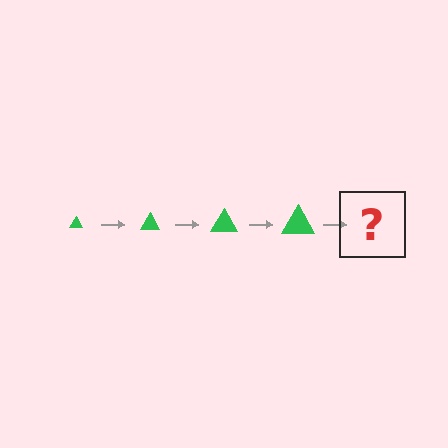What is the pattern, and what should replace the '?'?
The pattern is that the triangle gets progressively larger each step. The '?' should be a green triangle, larger than the previous one.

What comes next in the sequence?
The next element should be a green triangle, larger than the previous one.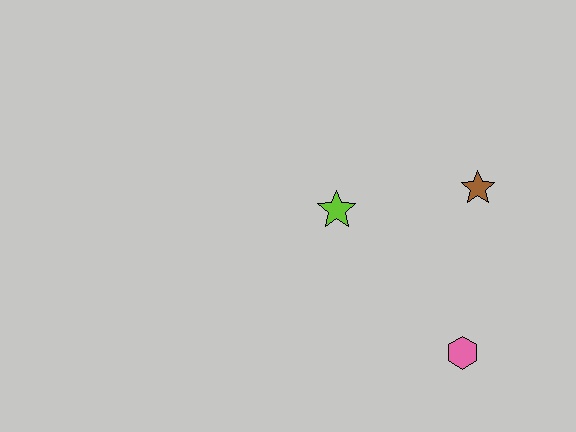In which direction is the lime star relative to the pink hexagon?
The lime star is above the pink hexagon.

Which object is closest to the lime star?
The brown star is closest to the lime star.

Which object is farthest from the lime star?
The pink hexagon is farthest from the lime star.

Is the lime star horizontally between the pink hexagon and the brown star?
No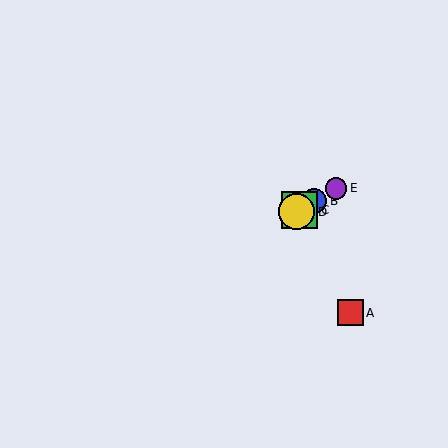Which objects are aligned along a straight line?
Objects B, C, D, E are aligned along a straight line.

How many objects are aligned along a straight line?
4 objects (B, C, D, E) are aligned along a straight line.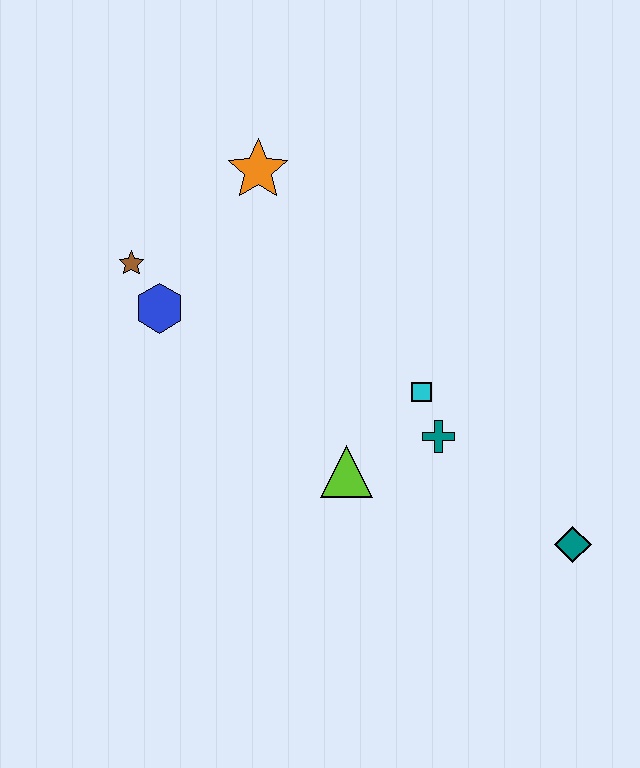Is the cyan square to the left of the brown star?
No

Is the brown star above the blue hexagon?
Yes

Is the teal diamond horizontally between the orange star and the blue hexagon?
No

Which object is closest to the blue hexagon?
The brown star is closest to the blue hexagon.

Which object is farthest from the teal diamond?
The brown star is farthest from the teal diamond.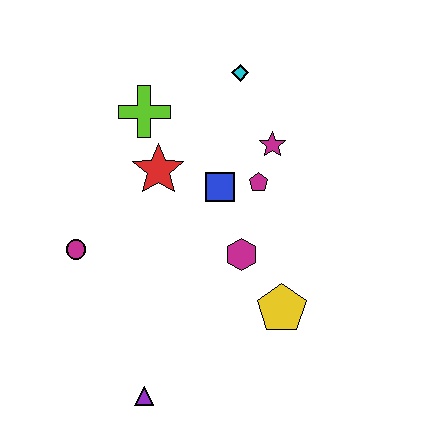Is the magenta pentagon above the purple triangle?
Yes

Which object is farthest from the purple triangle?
The cyan diamond is farthest from the purple triangle.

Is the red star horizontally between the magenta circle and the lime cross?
No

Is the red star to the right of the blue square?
No